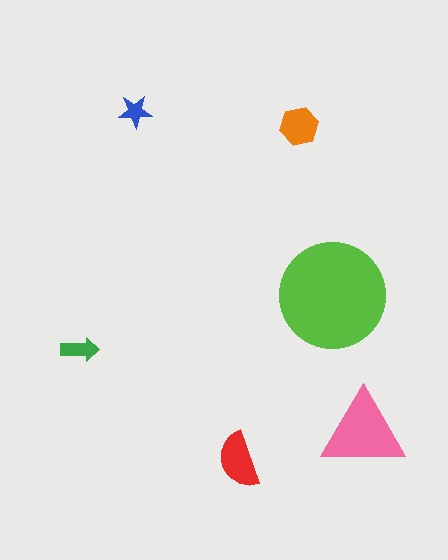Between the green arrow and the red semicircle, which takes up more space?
The red semicircle.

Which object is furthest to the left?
The green arrow is leftmost.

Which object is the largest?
The lime circle.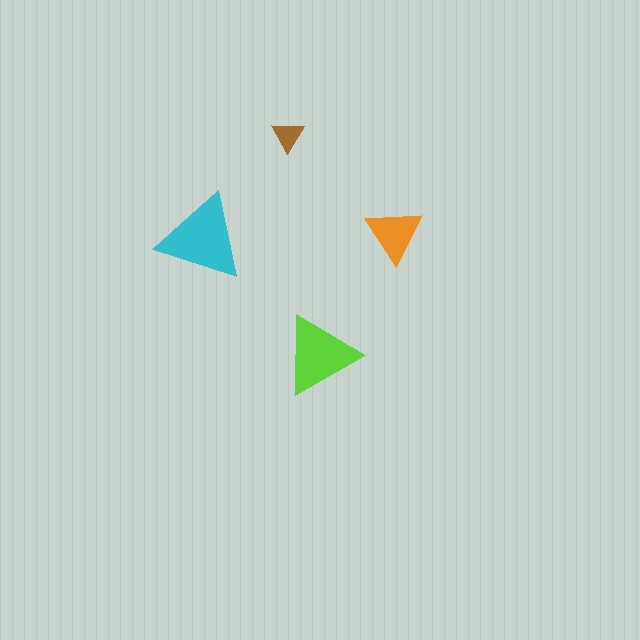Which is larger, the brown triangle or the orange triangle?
The orange one.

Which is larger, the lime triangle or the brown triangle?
The lime one.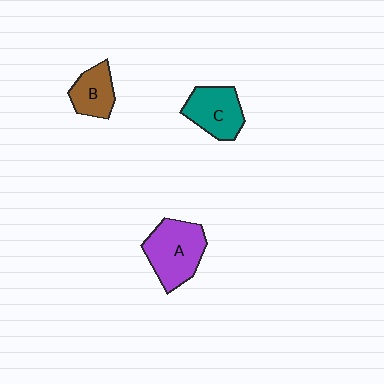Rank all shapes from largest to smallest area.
From largest to smallest: A (purple), C (teal), B (brown).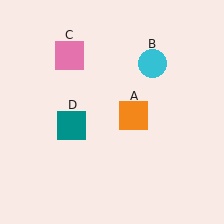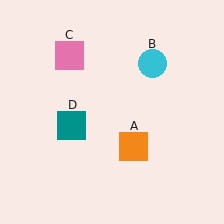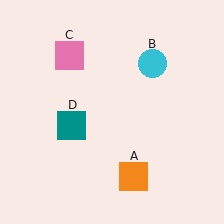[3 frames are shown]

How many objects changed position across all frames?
1 object changed position: orange square (object A).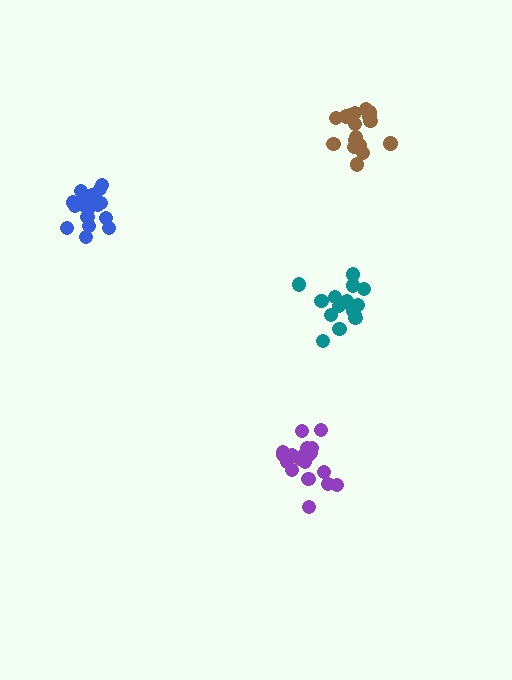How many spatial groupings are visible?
There are 4 spatial groupings.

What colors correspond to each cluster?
The clusters are colored: purple, blue, brown, teal.